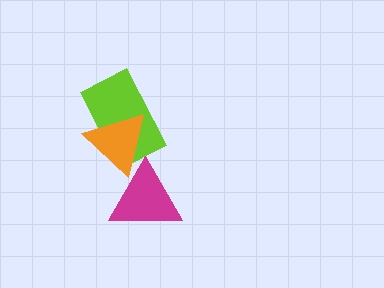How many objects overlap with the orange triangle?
2 objects overlap with the orange triangle.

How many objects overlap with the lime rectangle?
1 object overlaps with the lime rectangle.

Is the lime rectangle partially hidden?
Yes, it is partially covered by another shape.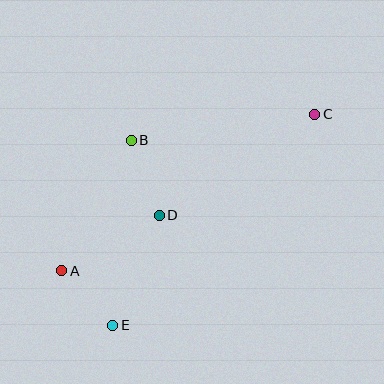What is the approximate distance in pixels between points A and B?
The distance between A and B is approximately 148 pixels.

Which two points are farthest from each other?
Points A and C are farthest from each other.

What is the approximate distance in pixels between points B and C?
The distance between B and C is approximately 185 pixels.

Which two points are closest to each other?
Points A and E are closest to each other.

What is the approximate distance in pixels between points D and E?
The distance between D and E is approximately 119 pixels.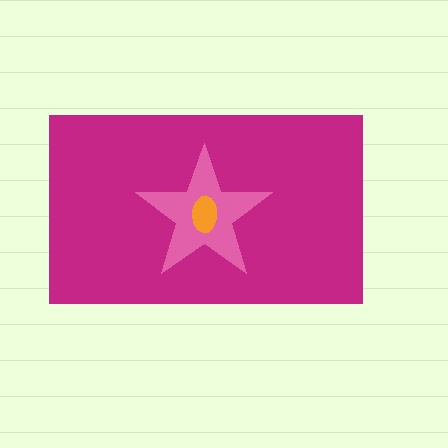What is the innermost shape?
The orange ellipse.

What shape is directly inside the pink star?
The orange ellipse.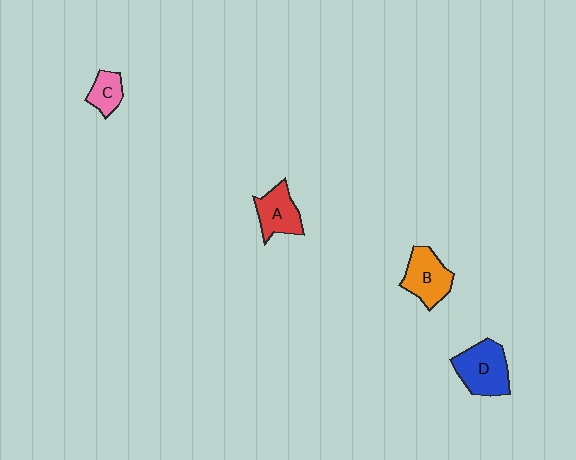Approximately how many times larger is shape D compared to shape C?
Approximately 2.0 times.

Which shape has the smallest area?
Shape C (pink).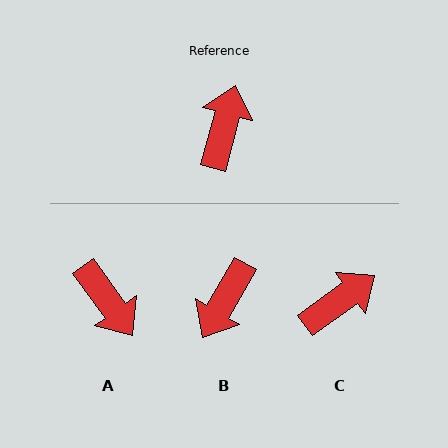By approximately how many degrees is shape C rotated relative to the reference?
Approximately 39 degrees clockwise.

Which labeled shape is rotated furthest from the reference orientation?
B, about 166 degrees away.